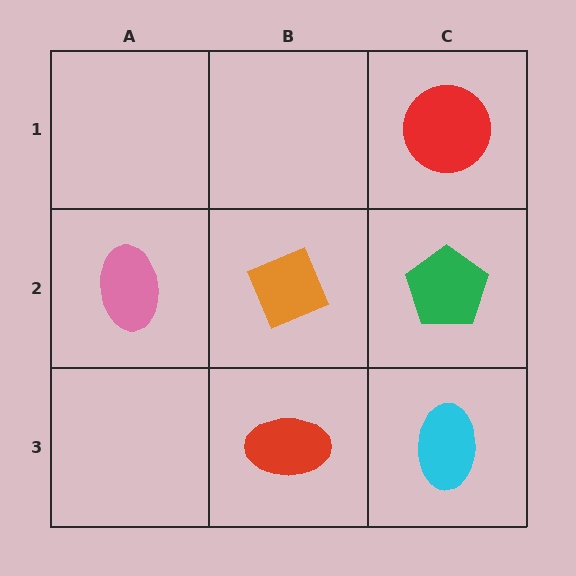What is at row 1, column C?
A red circle.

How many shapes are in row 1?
1 shape.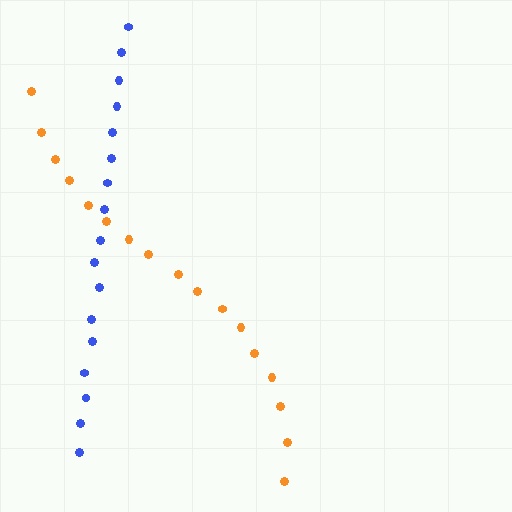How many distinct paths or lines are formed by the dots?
There are 2 distinct paths.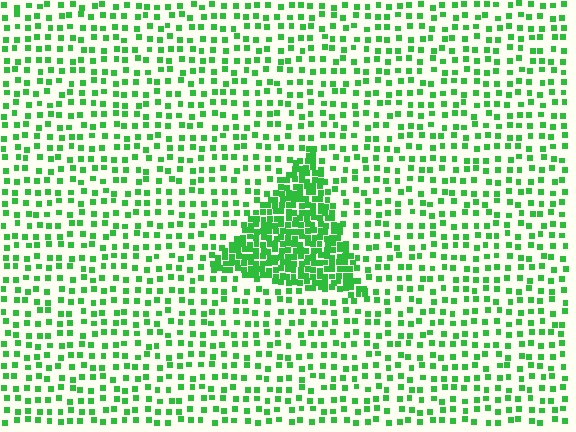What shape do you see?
I see a triangle.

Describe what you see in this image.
The image contains small green elements arranged at two different densities. A triangle-shaped region is visible where the elements are more densely packed than the surrounding area.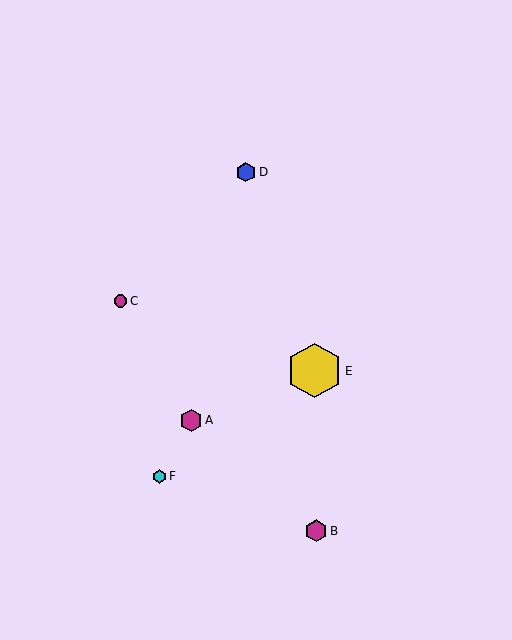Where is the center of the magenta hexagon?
The center of the magenta hexagon is at (191, 420).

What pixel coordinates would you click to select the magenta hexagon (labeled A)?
Click at (191, 420) to select the magenta hexagon A.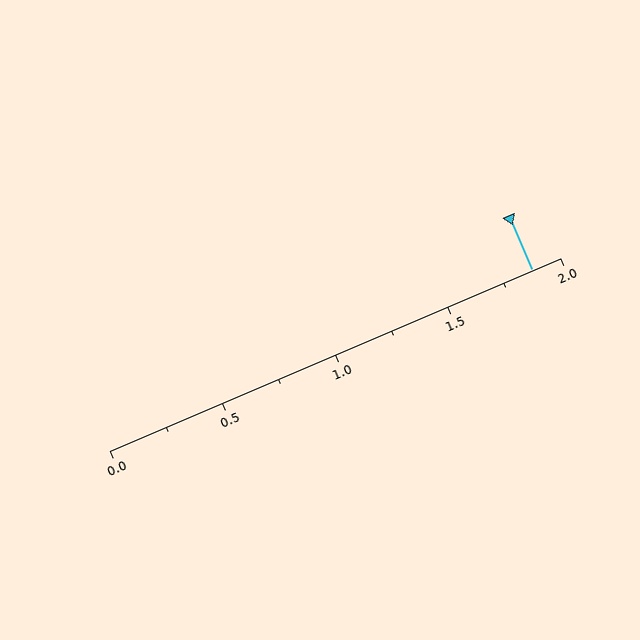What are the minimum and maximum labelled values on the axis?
The axis runs from 0.0 to 2.0.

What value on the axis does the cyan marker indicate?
The marker indicates approximately 1.88.